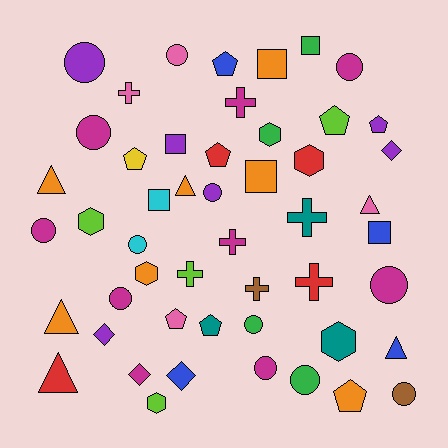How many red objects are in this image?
There are 4 red objects.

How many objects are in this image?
There are 50 objects.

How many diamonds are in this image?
There are 4 diamonds.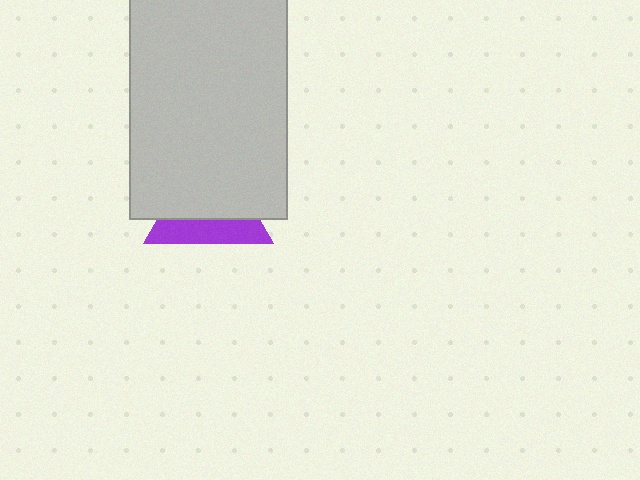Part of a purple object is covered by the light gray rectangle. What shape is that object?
It is a triangle.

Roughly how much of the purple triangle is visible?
A small part of it is visible (roughly 38%).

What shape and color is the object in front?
The object in front is a light gray rectangle.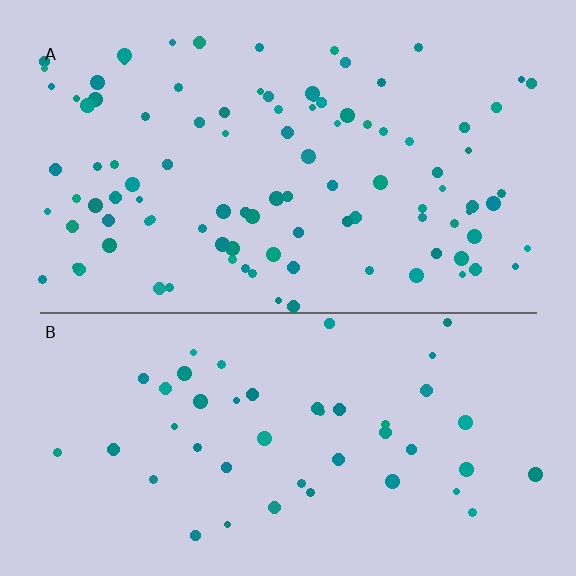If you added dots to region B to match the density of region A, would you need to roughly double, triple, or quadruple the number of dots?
Approximately double.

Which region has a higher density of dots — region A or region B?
A (the top).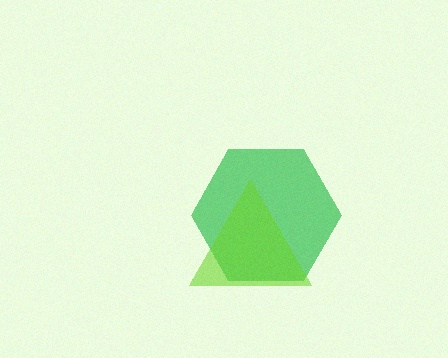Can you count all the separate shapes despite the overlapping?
Yes, there are 2 separate shapes.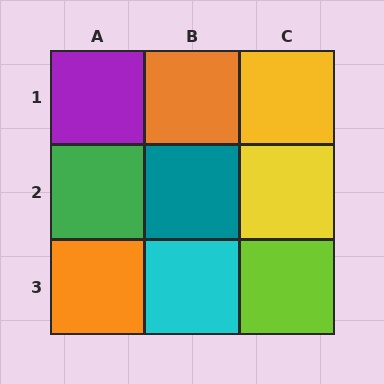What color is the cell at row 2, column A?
Green.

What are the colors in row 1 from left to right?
Purple, orange, yellow.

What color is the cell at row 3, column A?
Orange.